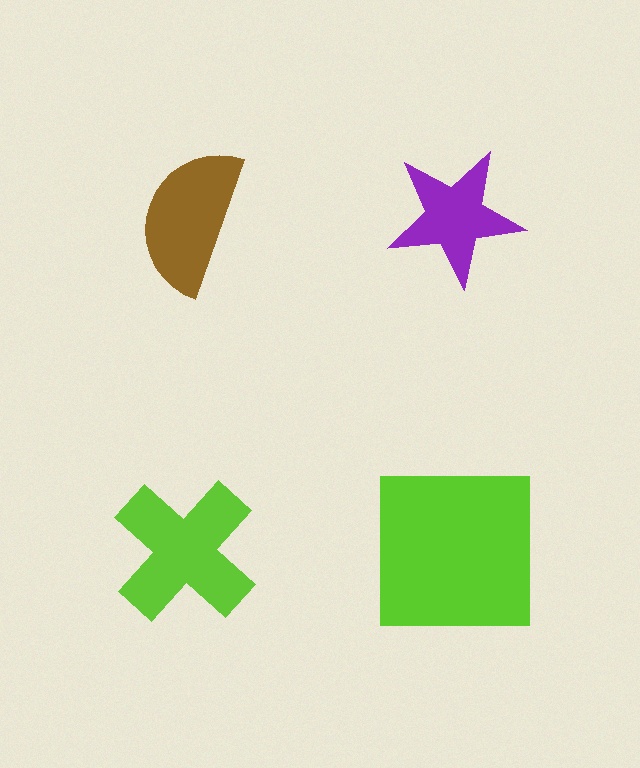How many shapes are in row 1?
2 shapes.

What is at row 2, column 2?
A lime square.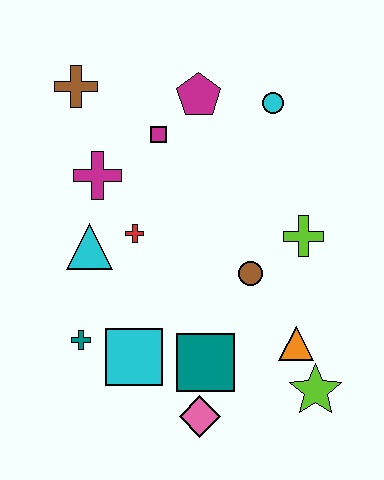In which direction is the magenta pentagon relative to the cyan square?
The magenta pentagon is above the cyan square.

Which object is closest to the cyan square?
The teal cross is closest to the cyan square.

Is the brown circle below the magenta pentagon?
Yes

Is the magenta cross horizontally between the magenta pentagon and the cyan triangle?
Yes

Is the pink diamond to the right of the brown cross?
Yes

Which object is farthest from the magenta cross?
The lime star is farthest from the magenta cross.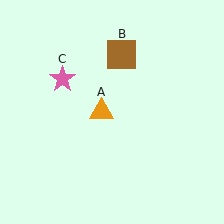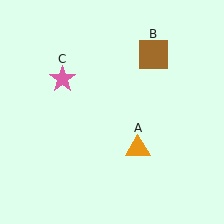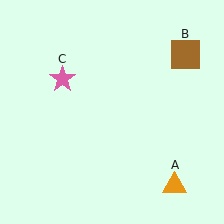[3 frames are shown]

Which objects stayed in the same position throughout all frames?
Pink star (object C) remained stationary.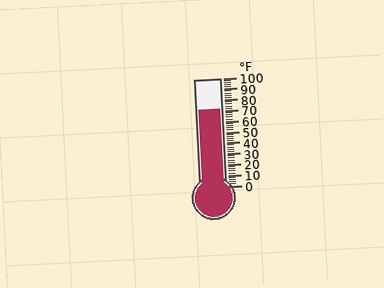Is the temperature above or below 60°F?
The temperature is above 60°F.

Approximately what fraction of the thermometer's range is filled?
The thermometer is filled to approximately 70% of its range.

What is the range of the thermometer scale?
The thermometer scale ranges from 0°F to 100°F.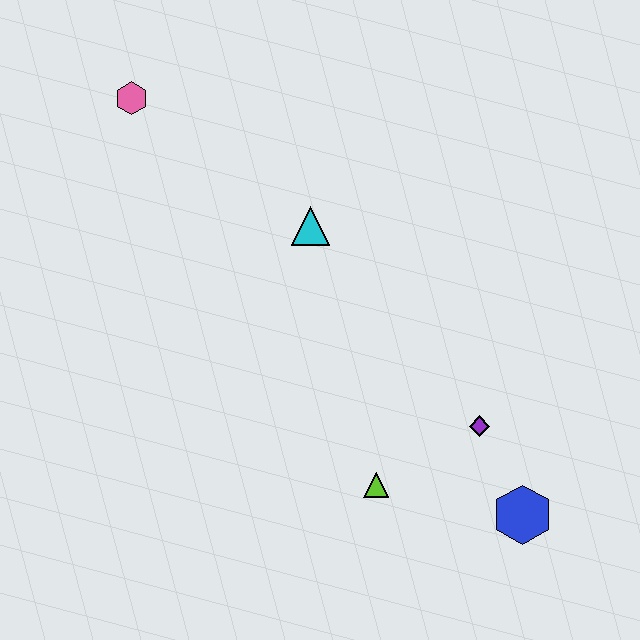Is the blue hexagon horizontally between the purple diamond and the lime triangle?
No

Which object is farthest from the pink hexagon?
The blue hexagon is farthest from the pink hexagon.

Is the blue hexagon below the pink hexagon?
Yes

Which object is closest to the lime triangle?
The purple diamond is closest to the lime triangle.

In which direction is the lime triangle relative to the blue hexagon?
The lime triangle is to the left of the blue hexagon.